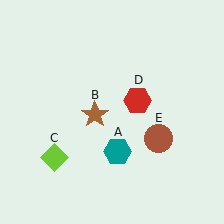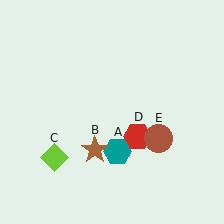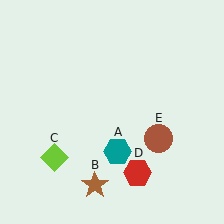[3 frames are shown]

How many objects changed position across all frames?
2 objects changed position: brown star (object B), red hexagon (object D).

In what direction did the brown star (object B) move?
The brown star (object B) moved down.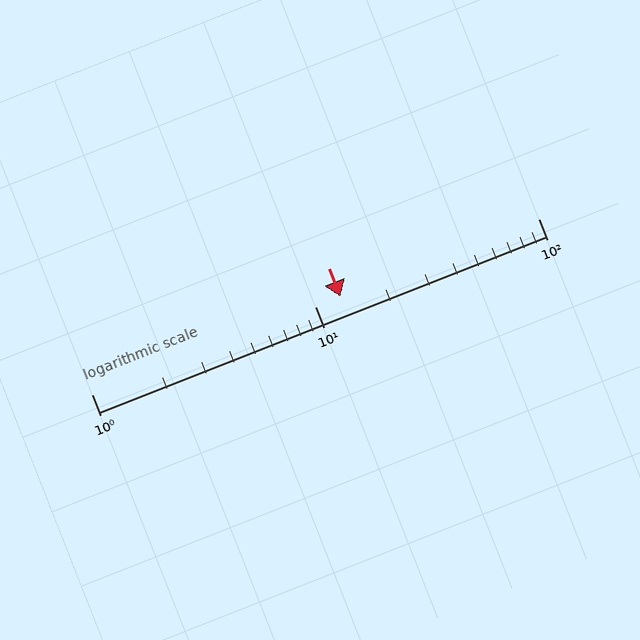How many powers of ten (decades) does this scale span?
The scale spans 2 decades, from 1 to 100.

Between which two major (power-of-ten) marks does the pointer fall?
The pointer is between 10 and 100.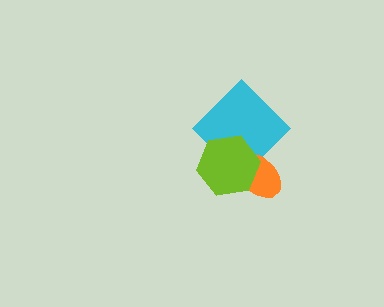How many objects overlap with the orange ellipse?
2 objects overlap with the orange ellipse.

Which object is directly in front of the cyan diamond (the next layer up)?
The orange ellipse is directly in front of the cyan diamond.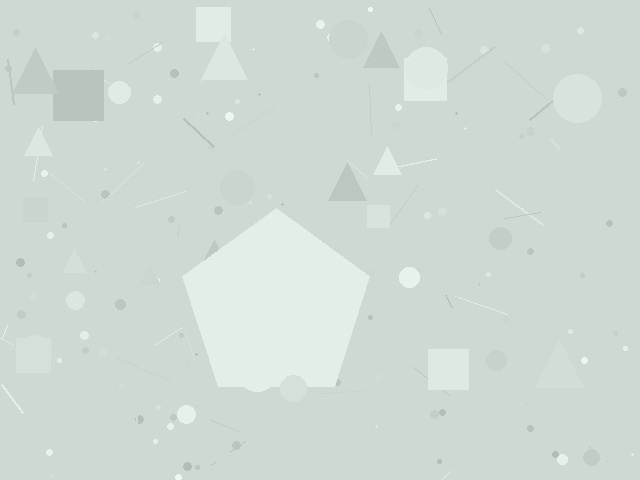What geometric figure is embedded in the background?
A pentagon is embedded in the background.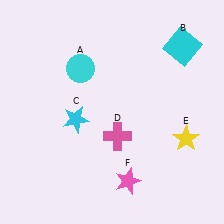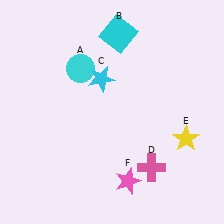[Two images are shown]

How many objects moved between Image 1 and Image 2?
3 objects moved between the two images.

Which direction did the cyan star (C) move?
The cyan star (C) moved up.